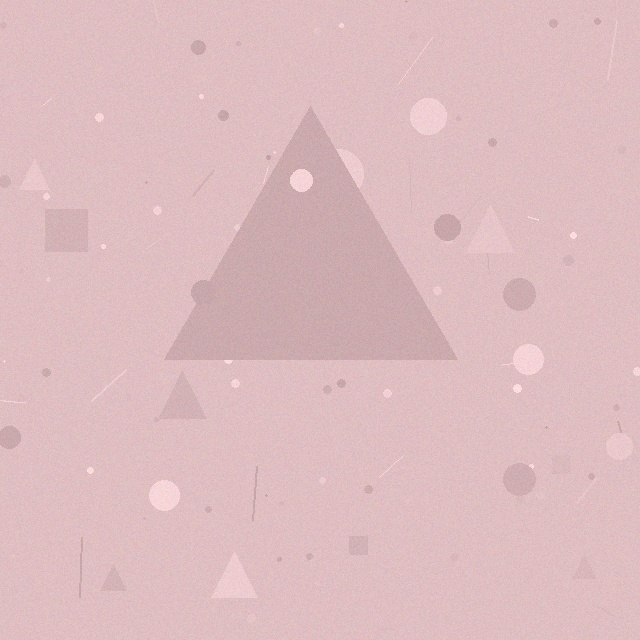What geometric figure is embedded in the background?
A triangle is embedded in the background.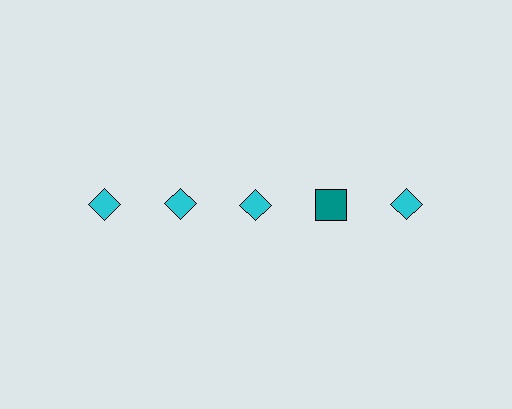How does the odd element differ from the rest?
It differs in both color (teal instead of cyan) and shape (square instead of diamond).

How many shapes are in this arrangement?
There are 5 shapes arranged in a grid pattern.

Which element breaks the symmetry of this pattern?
The teal square in the top row, second from right column breaks the symmetry. All other shapes are cyan diamonds.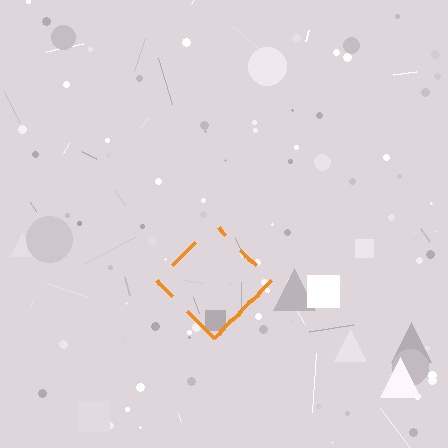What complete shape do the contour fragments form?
The contour fragments form a diamond.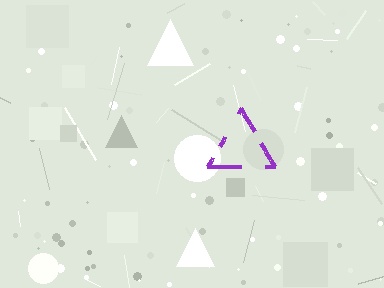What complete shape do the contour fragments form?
The contour fragments form a triangle.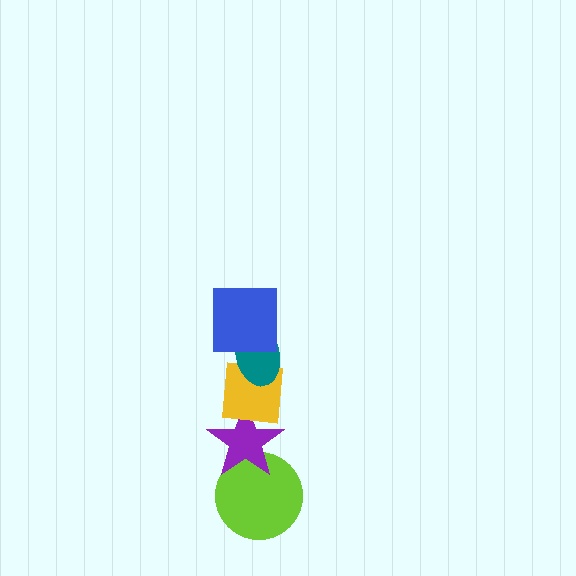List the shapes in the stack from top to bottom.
From top to bottom: the blue square, the teal ellipse, the yellow square, the purple star, the lime circle.